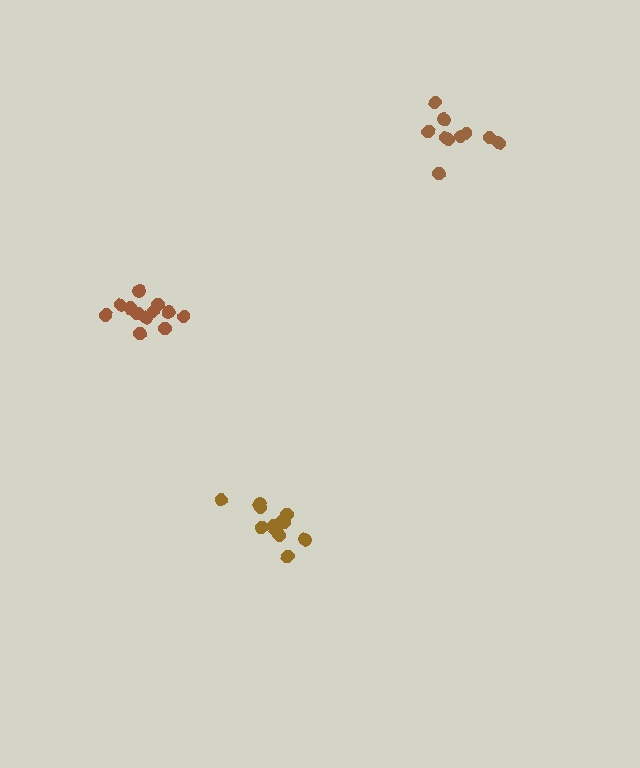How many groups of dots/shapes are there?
There are 3 groups.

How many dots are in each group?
Group 1: 12 dots, Group 2: 12 dots, Group 3: 11 dots (35 total).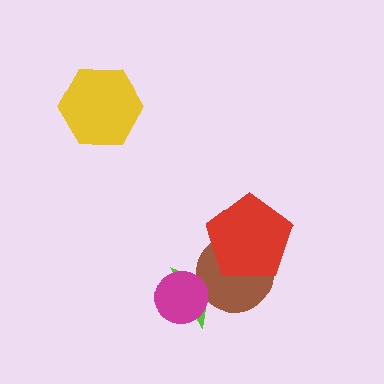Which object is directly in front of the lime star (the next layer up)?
The brown circle is directly in front of the lime star.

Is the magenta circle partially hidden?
No, no other shape covers it.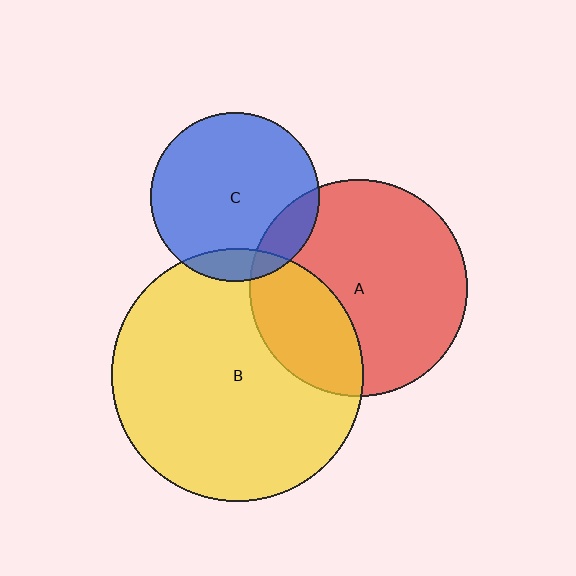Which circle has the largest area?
Circle B (yellow).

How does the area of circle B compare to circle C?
Approximately 2.2 times.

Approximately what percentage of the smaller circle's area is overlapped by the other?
Approximately 15%.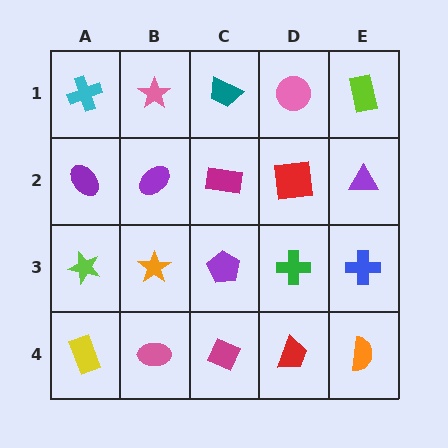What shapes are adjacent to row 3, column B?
A purple ellipse (row 2, column B), a pink ellipse (row 4, column B), a lime star (row 3, column A), a purple pentagon (row 3, column C).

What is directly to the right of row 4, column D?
An orange semicircle.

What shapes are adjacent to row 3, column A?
A purple ellipse (row 2, column A), a yellow rectangle (row 4, column A), an orange star (row 3, column B).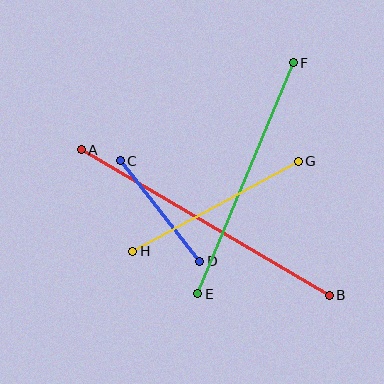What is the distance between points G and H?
The distance is approximately 188 pixels.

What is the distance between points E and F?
The distance is approximately 250 pixels.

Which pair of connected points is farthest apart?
Points A and B are farthest apart.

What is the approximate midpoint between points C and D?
The midpoint is at approximately (160, 211) pixels.